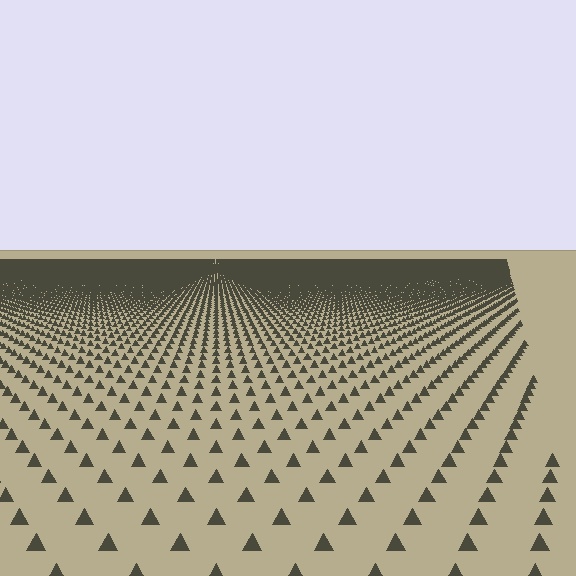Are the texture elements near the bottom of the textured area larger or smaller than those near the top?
Larger. Near the bottom, elements are closer to the viewer and appear at a bigger on-screen size.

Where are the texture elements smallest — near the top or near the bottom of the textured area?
Near the top.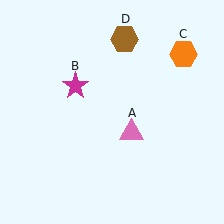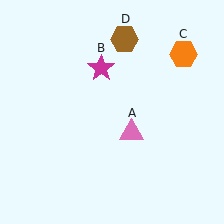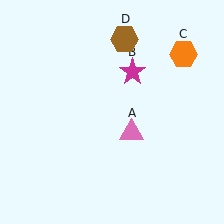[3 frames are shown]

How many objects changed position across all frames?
1 object changed position: magenta star (object B).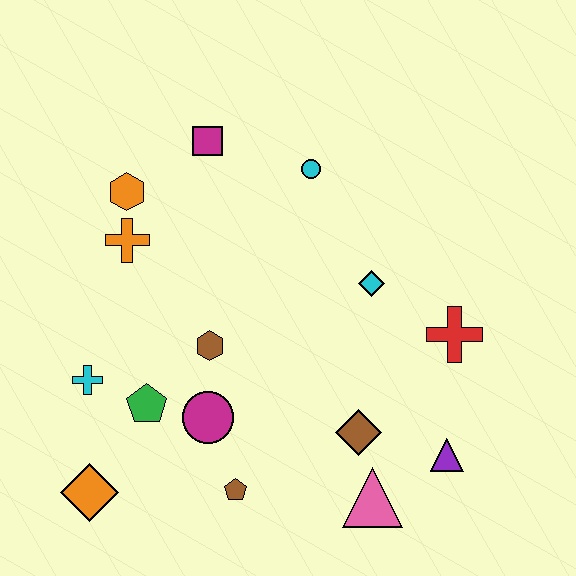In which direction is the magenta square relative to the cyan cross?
The magenta square is above the cyan cross.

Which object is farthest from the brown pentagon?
The magenta square is farthest from the brown pentagon.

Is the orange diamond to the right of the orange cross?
No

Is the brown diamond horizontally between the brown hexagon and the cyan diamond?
Yes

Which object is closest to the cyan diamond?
The red cross is closest to the cyan diamond.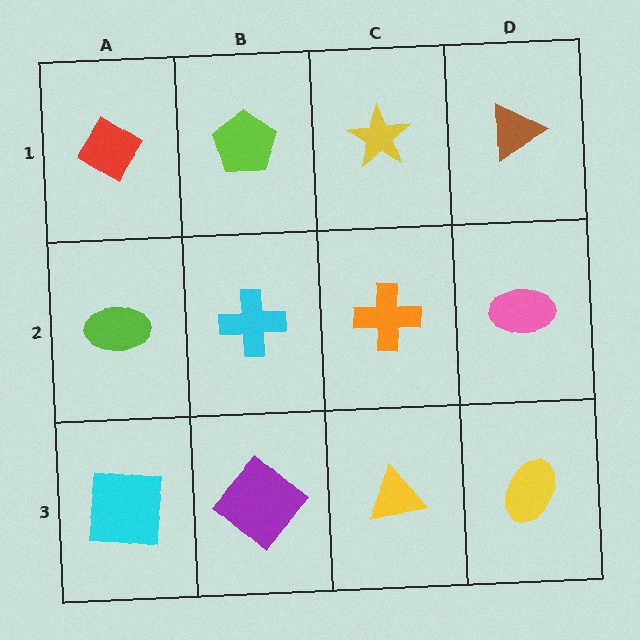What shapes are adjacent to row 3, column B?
A cyan cross (row 2, column B), a cyan square (row 3, column A), a yellow triangle (row 3, column C).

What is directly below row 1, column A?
A lime ellipse.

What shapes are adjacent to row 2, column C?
A yellow star (row 1, column C), a yellow triangle (row 3, column C), a cyan cross (row 2, column B), a pink ellipse (row 2, column D).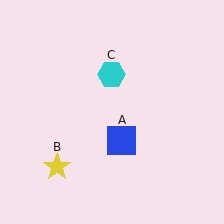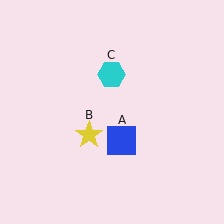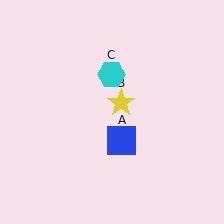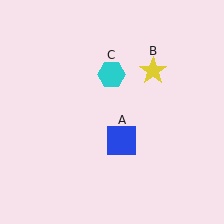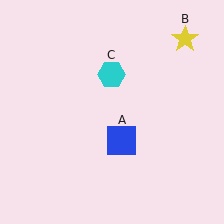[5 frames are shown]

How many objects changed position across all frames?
1 object changed position: yellow star (object B).